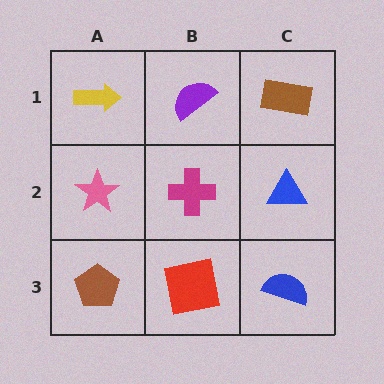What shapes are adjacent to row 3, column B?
A magenta cross (row 2, column B), a brown pentagon (row 3, column A), a blue semicircle (row 3, column C).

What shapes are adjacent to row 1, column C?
A blue triangle (row 2, column C), a purple semicircle (row 1, column B).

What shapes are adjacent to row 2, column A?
A yellow arrow (row 1, column A), a brown pentagon (row 3, column A), a magenta cross (row 2, column B).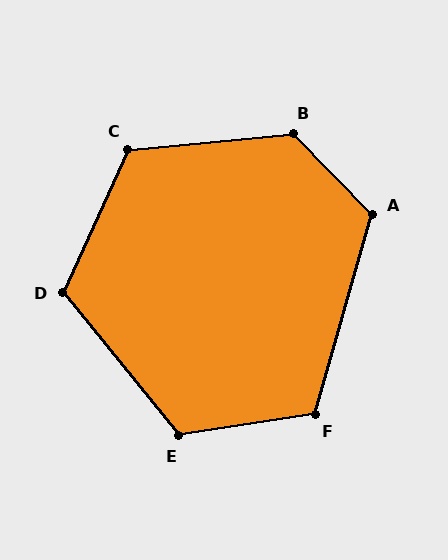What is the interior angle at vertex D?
Approximately 117 degrees (obtuse).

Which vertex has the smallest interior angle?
F, at approximately 115 degrees.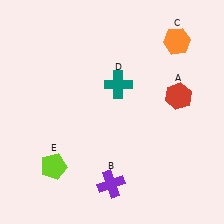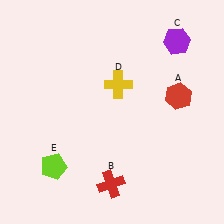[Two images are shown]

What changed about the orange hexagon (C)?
In Image 1, C is orange. In Image 2, it changed to purple.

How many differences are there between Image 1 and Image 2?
There are 3 differences between the two images.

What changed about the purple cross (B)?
In Image 1, B is purple. In Image 2, it changed to red.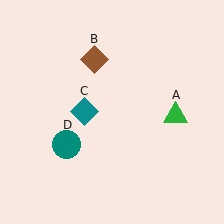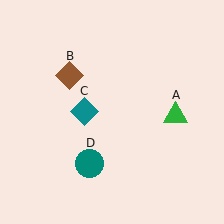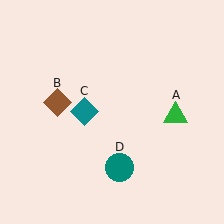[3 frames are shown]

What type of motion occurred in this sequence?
The brown diamond (object B), teal circle (object D) rotated counterclockwise around the center of the scene.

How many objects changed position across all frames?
2 objects changed position: brown diamond (object B), teal circle (object D).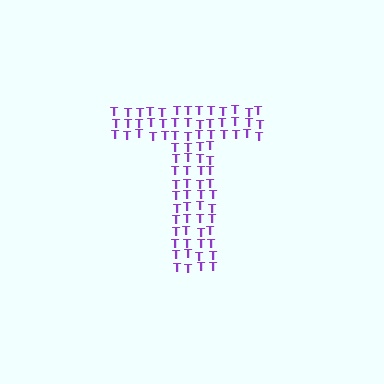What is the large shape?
The large shape is the letter T.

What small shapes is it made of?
It is made of small letter T's.